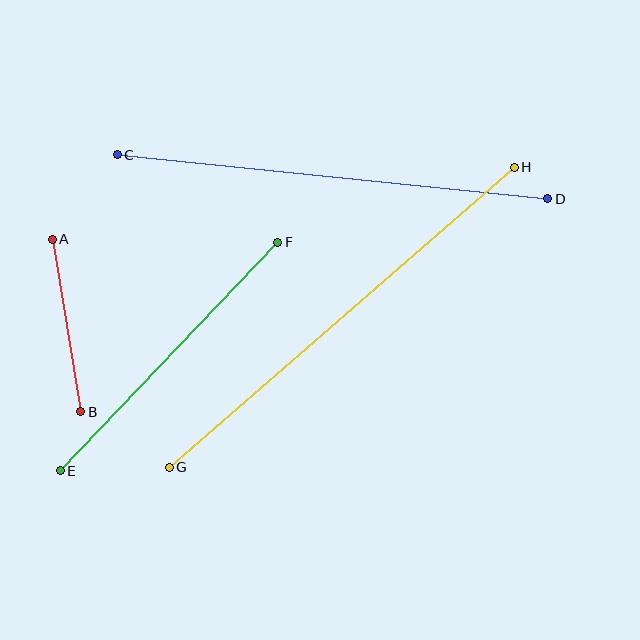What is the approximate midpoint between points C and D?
The midpoint is at approximately (333, 177) pixels.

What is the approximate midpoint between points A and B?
The midpoint is at approximately (66, 325) pixels.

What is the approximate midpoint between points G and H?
The midpoint is at approximately (342, 317) pixels.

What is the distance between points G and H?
The distance is approximately 457 pixels.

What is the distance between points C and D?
The distance is approximately 433 pixels.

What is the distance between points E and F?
The distance is approximately 316 pixels.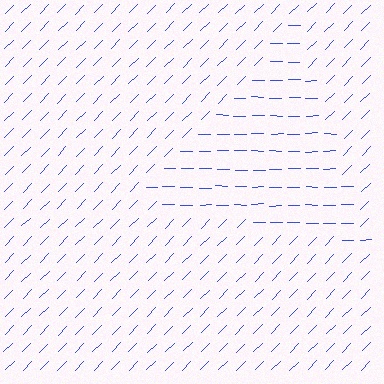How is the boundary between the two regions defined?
The boundary is defined purely by a change in line orientation (approximately 45 degrees difference). All lines are the same color and thickness.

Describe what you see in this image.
The image is filled with small blue line segments. A triangle region in the image has lines oriented differently from the surrounding lines, creating a visible texture boundary.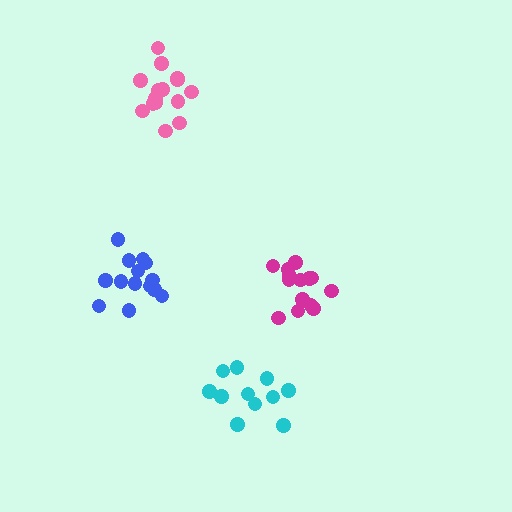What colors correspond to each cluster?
The clusters are colored: cyan, blue, magenta, pink.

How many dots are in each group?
Group 1: 11 dots, Group 2: 14 dots, Group 3: 14 dots, Group 4: 16 dots (55 total).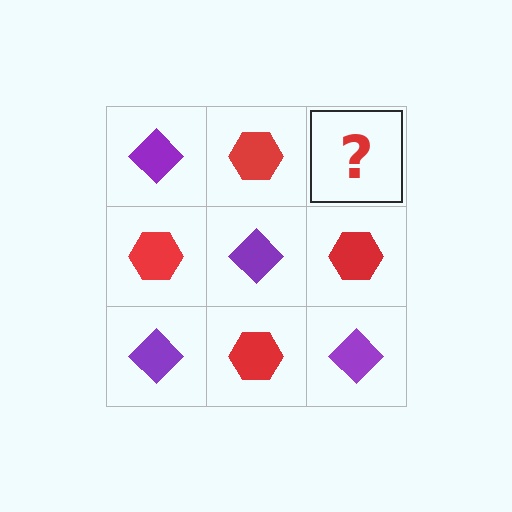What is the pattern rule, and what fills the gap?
The rule is that it alternates purple diamond and red hexagon in a checkerboard pattern. The gap should be filled with a purple diamond.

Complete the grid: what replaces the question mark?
The question mark should be replaced with a purple diamond.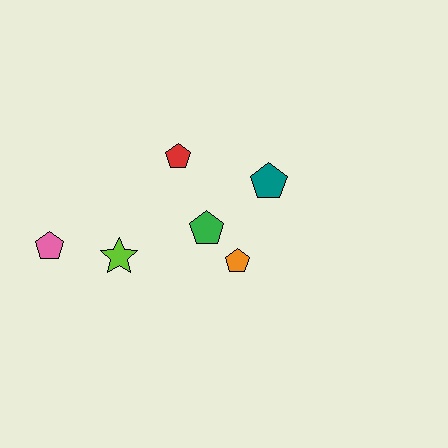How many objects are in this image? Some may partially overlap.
There are 6 objects.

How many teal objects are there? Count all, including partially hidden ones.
There is 1 teal object.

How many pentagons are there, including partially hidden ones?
There are 5 pentagons.